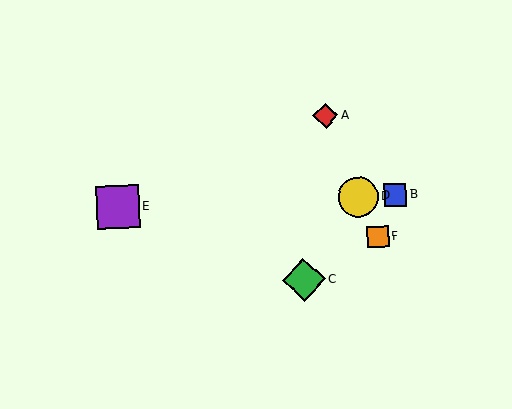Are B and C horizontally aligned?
No, B is at y≈195 and C is at y≈280.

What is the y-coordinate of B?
Object B is at y≈195.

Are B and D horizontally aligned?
Yes, both are at y≈195.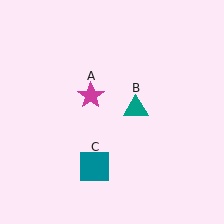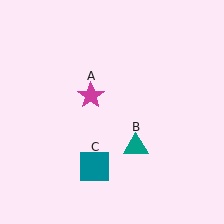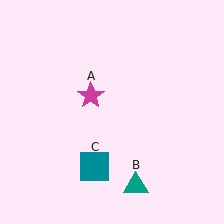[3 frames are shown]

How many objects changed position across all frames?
1 object changed position: teal triangle (object B).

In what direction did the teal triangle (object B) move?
The teal triangle (object B) moved down.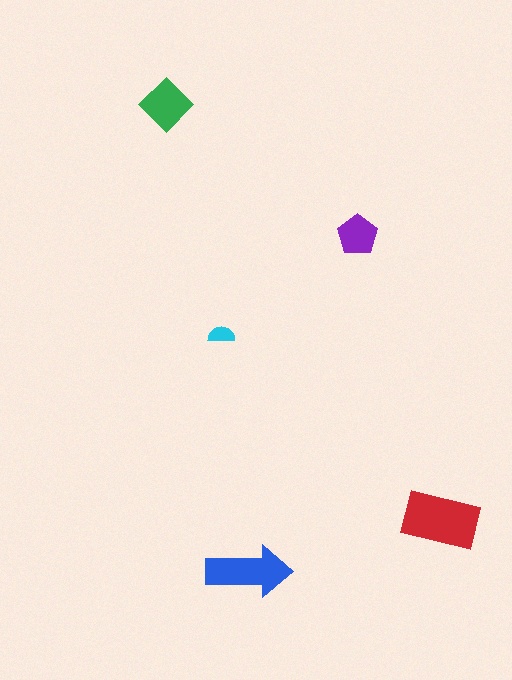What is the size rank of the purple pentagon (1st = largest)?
4th.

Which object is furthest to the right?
The red rectangle is rightmost.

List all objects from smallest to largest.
The cyan semicircle, the purple pentagon, the green diamond, the blue arrow, the red rectangle.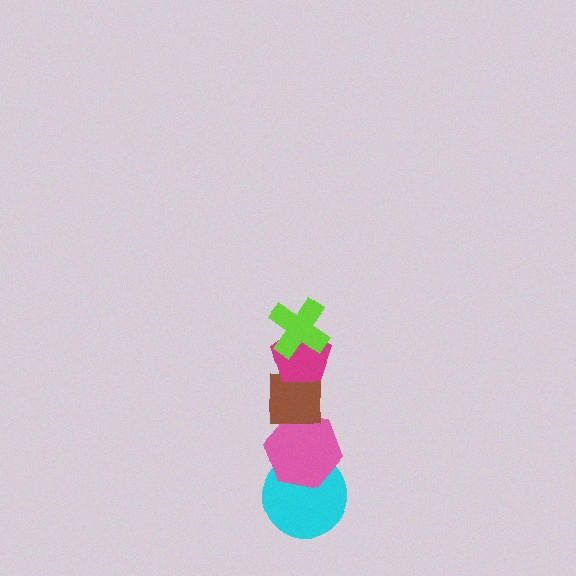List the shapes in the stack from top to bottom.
From top to bottom: the lime cross, the magenta pentagon, the brown square, the pink hexagon, the cyan circle.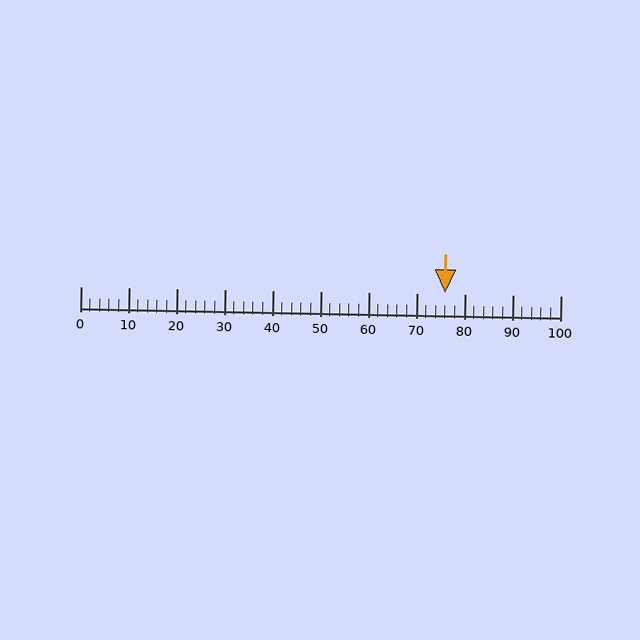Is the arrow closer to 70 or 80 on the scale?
The arrow is closer to 80.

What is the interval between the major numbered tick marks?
The major tick marks are spaced 10 units apart.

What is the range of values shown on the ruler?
The ruler shows values from 0 to 100.